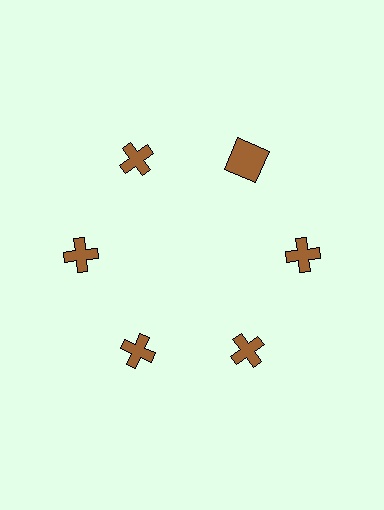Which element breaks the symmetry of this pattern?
The brown square at roughly the 1 o'clock position breaks the symmetry. All other shapes are brown crosses.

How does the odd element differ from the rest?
It has a different shape: square instead of cross.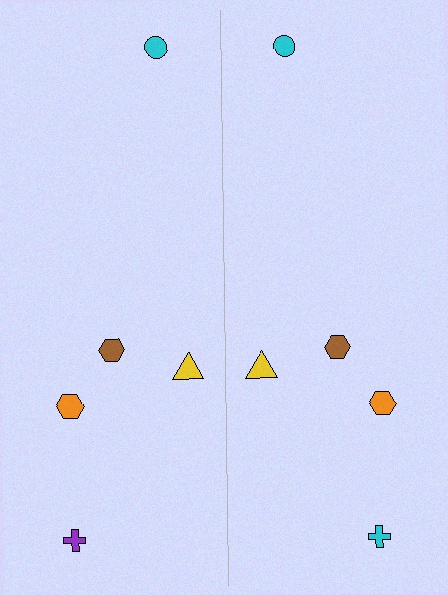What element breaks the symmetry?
The cyan cross on the right side breaks the symmetry — its mirror counterpart is purple.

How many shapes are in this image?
There are 10 shapes in this image.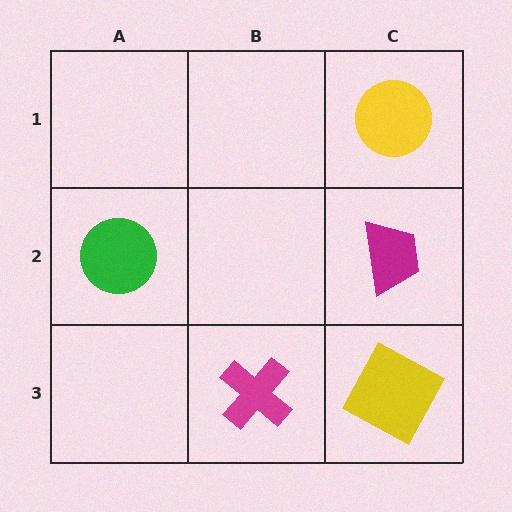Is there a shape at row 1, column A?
No, that cell is empty.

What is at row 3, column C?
A yellow square.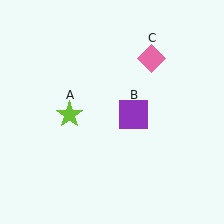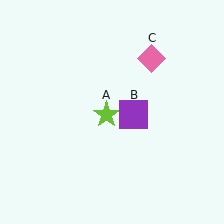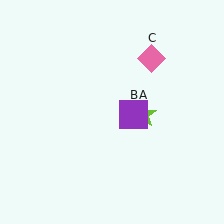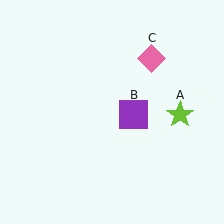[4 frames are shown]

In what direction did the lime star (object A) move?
The lime star (object A) moved right.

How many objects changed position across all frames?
1 object changed position: lime star (object A).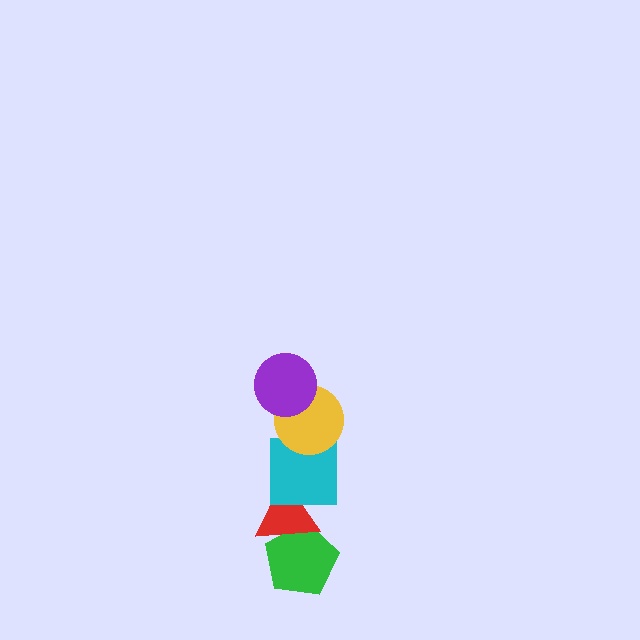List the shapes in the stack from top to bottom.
From top to bottom: the purple circle, the yellow circle, the cyan square, the red triangle, the green pentagon.